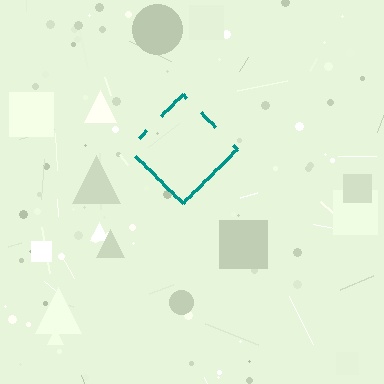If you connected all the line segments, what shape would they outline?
They would outline a diamond.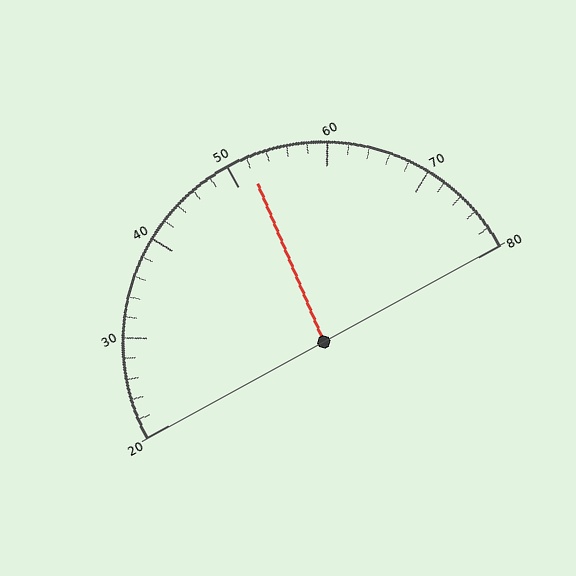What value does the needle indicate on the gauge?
The needle indicates approximately 52.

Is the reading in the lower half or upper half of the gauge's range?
The reading is in the upper half of the range (20 to 80).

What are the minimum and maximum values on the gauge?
The gauge ranges from 20 to 80.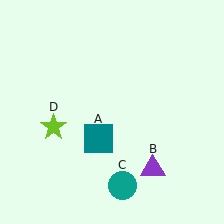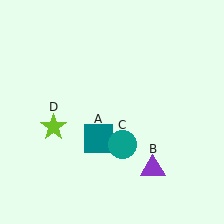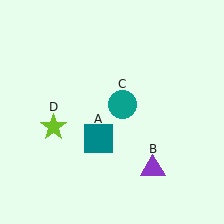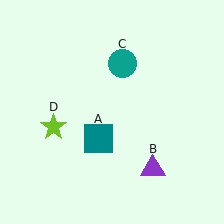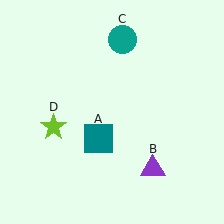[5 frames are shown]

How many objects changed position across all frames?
1 object changed position: teal circle (object C).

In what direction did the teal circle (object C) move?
The teal circle (object C) moved up.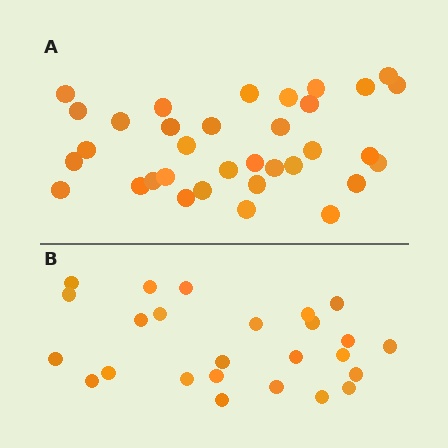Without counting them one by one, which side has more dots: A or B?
Region A (the top region) has more dots.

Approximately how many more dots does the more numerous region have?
Region A has roughly 8 or so more dots than region B.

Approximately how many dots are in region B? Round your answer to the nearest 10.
About 20 dots. (The exact count is 25, which rounds to 20.)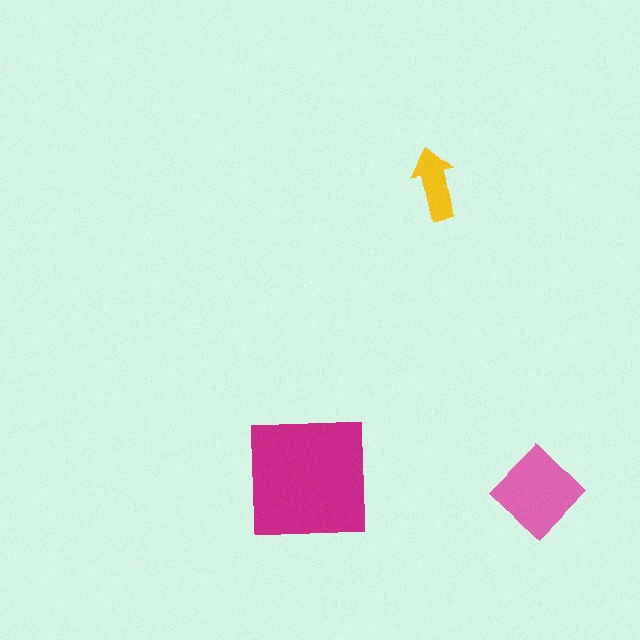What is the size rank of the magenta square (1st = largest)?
1st.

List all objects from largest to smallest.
The magenta square, the pink diamond, the yellow arrow.